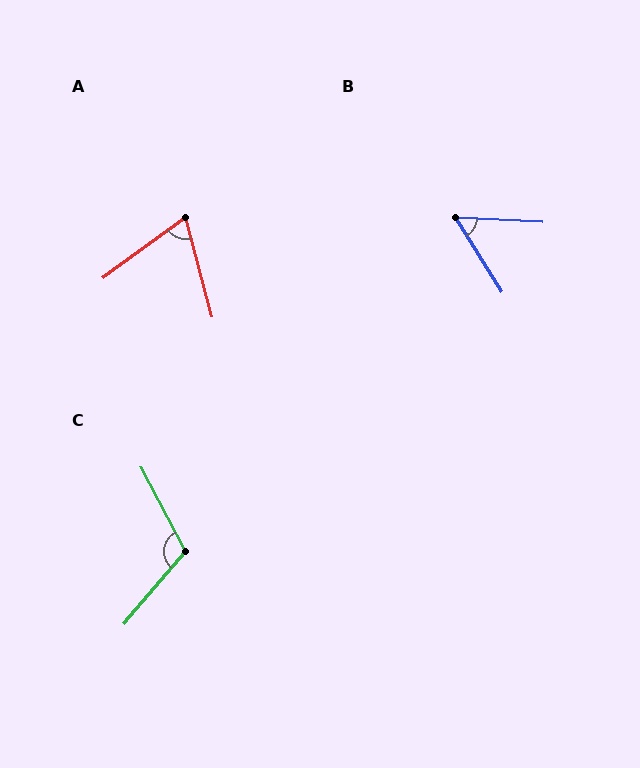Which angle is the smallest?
B, at approximately 55 degrees.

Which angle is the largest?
C, at approximately 112 degrees.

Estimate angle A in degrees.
Approximately 68 degrees.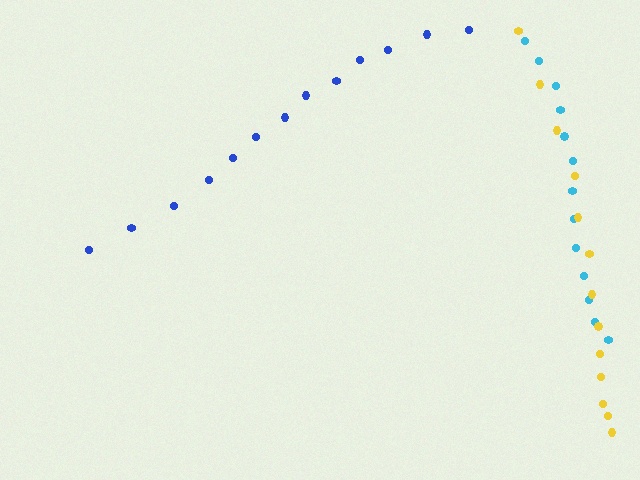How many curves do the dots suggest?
There are 3 distinct paths.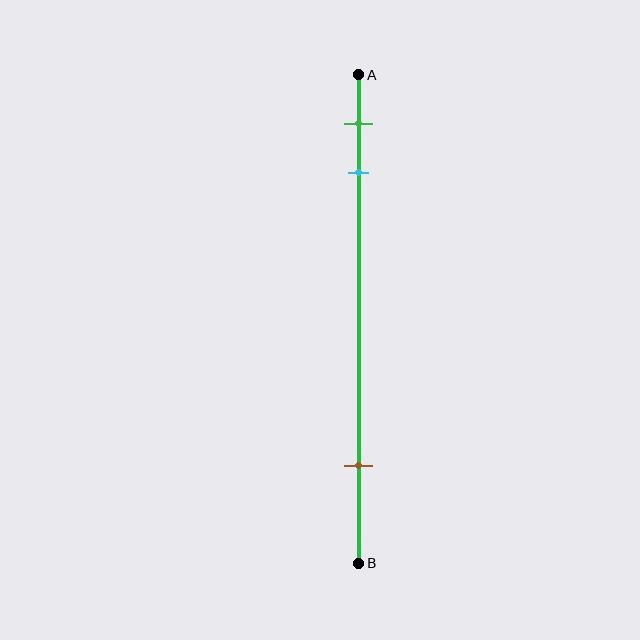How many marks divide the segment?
There are 3 marks dividing the segment.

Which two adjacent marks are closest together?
The green and cyan marks are the closest adjacent pair.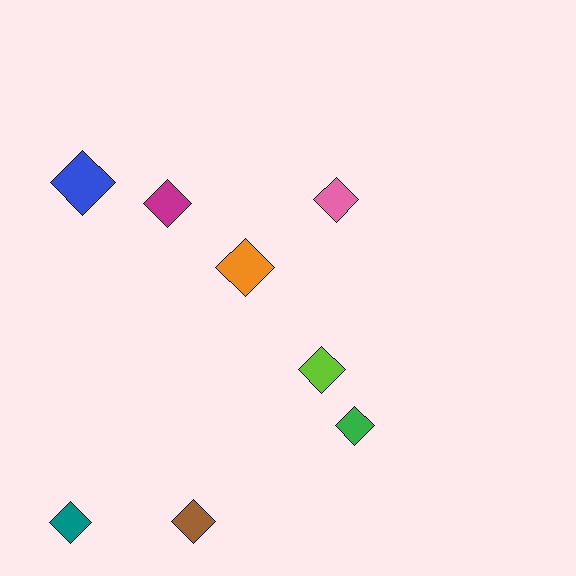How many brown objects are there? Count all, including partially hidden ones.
There is 1 brown object.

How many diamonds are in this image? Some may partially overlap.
There are 8 diamonds.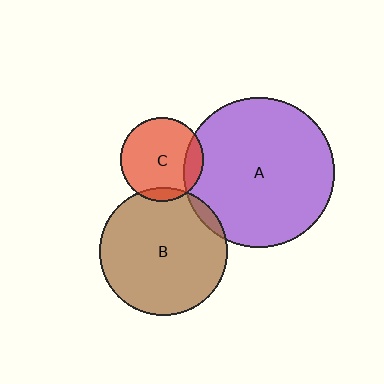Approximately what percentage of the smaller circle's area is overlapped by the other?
Approximately 5%.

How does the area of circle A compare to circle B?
Approximately 1.4 times.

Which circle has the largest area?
Circle A (purple).